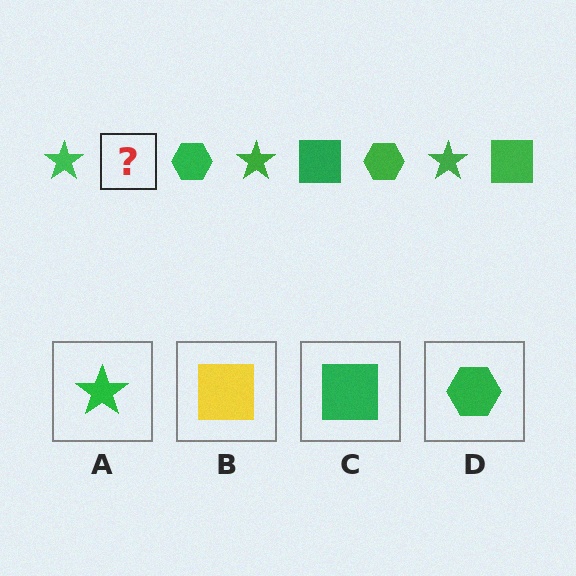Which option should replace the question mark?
Option C.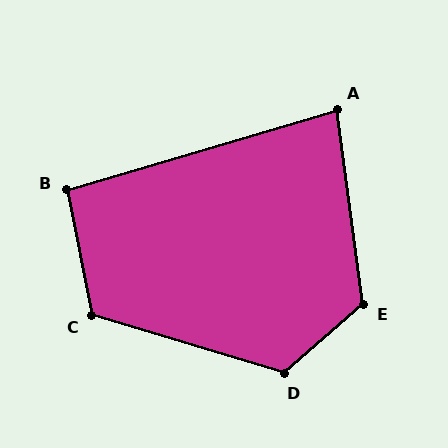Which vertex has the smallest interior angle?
A, at approximately 81 degrees.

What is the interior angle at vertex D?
Approximately 122 degrees (obtuse).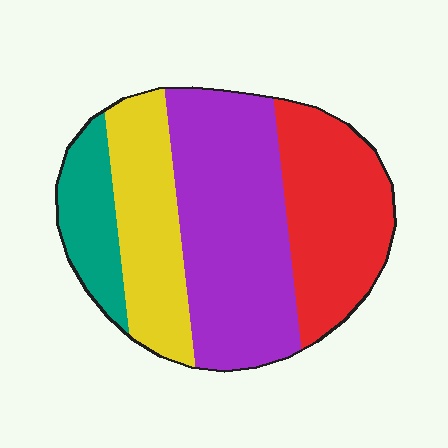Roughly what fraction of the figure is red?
Red takes up about one quarter (1/4) of the figure.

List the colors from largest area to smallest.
From largest to smallest: purple, red, yellow, teal.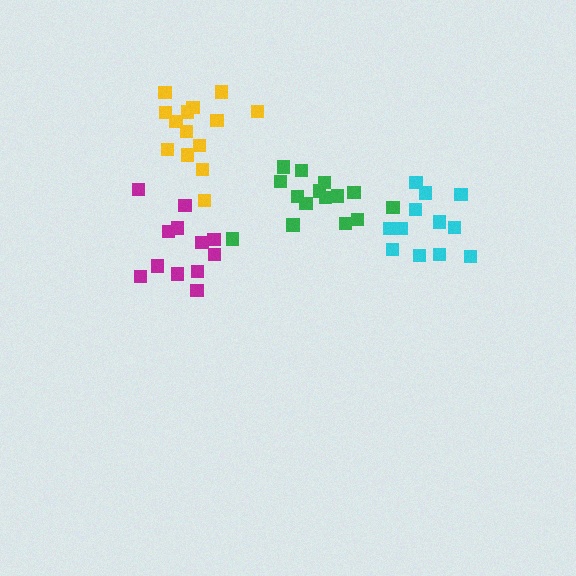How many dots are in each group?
Group 1: 14 dots, Group 2: 12 dots, Group 3: 15 dots, Group 4: 12 dots (53 total).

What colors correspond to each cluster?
The clusters are colored: yellow, magenta, green, cyan.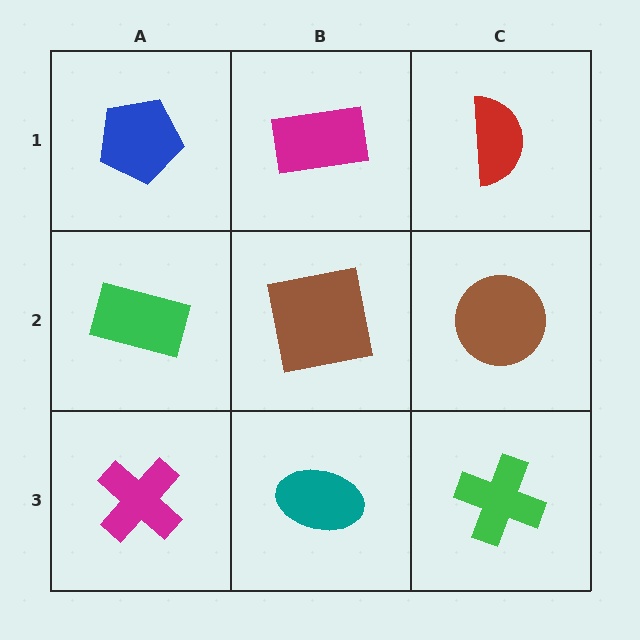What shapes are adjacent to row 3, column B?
A brown square (row 2, column B), a magenta cross (row 3, column A), a green cross (row 3, column C).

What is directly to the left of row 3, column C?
A teal ellipse.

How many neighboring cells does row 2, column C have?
3.